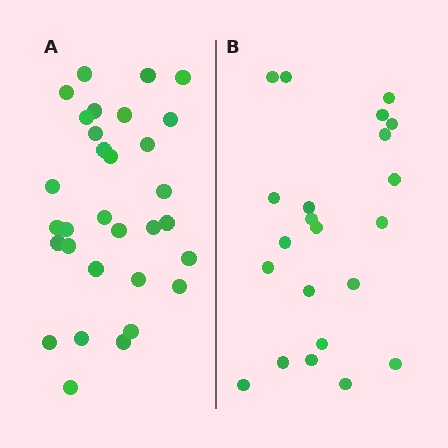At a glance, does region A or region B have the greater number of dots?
Region A (the left region) has more dots.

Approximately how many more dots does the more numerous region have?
Region A has roughly 8 or so more dots than region B.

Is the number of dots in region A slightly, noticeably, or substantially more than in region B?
Region A has noticeably more, but not dramatically so. The ratio is roughly 1.4 to 1.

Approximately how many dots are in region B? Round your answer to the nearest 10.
About 20 dots. (The exact count is 22, which rounds to 20.)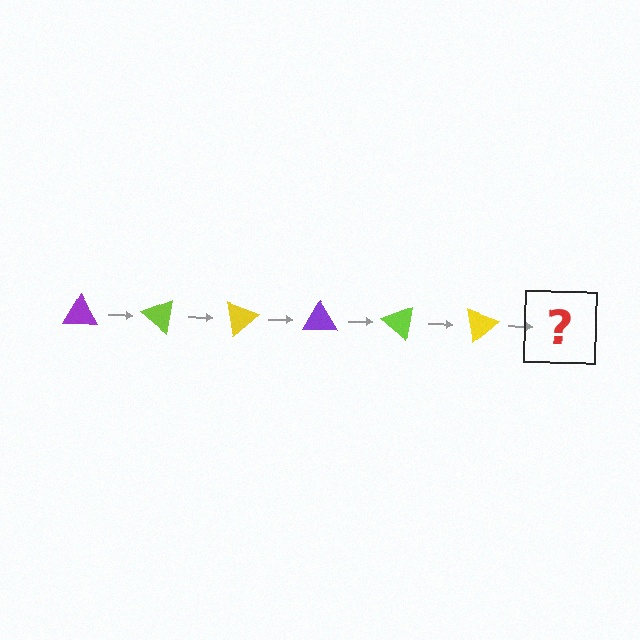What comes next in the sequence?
The next element should be a purple triangle, rotated 240 degrees from the start.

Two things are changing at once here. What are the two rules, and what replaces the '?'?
The two rules are that it rotates 40 degrees each step and the color cycles through purple, lime, and yellow. The '?' should be a purple triangle, rotated 240 degrees from the start.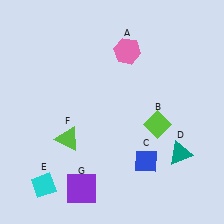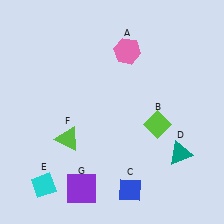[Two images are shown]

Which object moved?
The blue diamond (C) moved down.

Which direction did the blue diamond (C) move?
The blue diamond (C) moved down.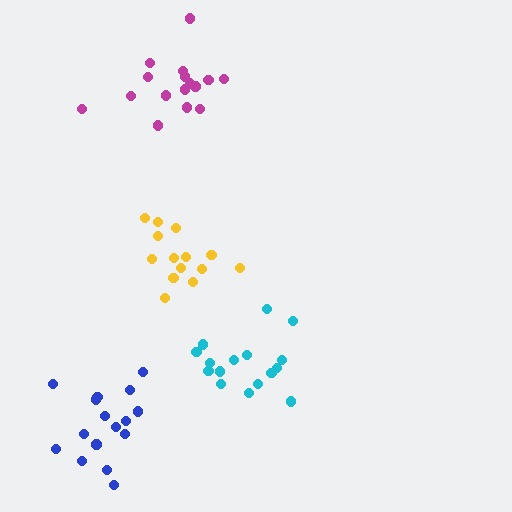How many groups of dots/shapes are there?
There are 4 groups.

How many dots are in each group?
Group 1: 16 dots, Group 2: 16 dots, Group 3: 16 dots, Group 4: 14 dots (62 total).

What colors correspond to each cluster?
The clusters are colored: cyan, blue, magenta, yellow.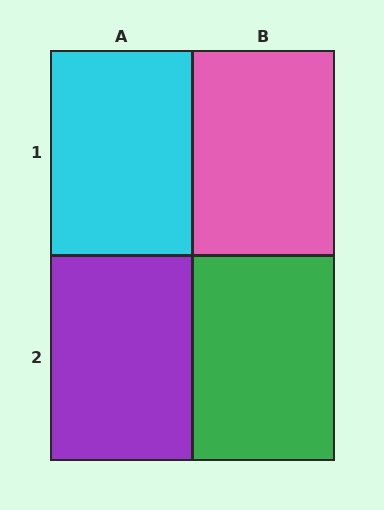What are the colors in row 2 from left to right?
Purple, green.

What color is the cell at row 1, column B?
Pink.